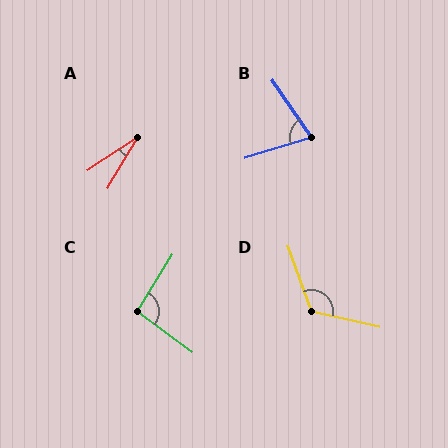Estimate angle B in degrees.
Approximately 73 degrees.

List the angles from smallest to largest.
A (25°), B (73°), C (95°), D (123°).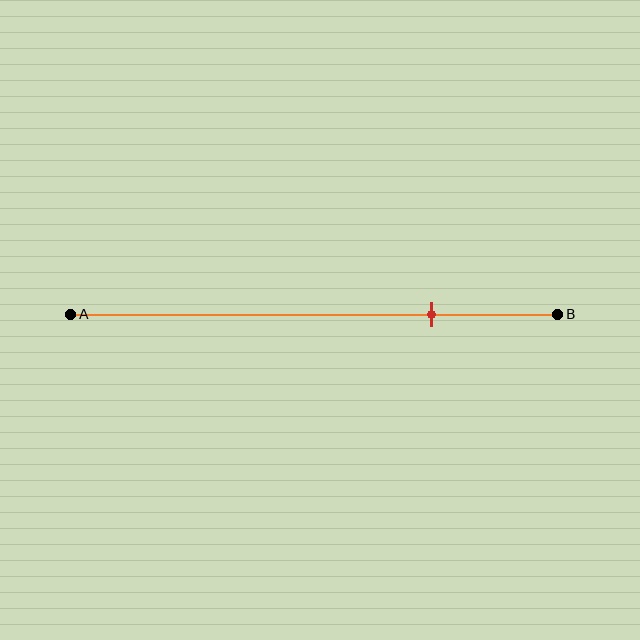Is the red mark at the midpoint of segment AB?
No, the mark is at about 75% from A, not at the 50% midpoint.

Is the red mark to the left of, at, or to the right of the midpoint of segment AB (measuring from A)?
The red mark is to the right of the midpoint of segment AB.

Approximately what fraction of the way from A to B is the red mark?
The red mark is approximately 75% of the way from A to B.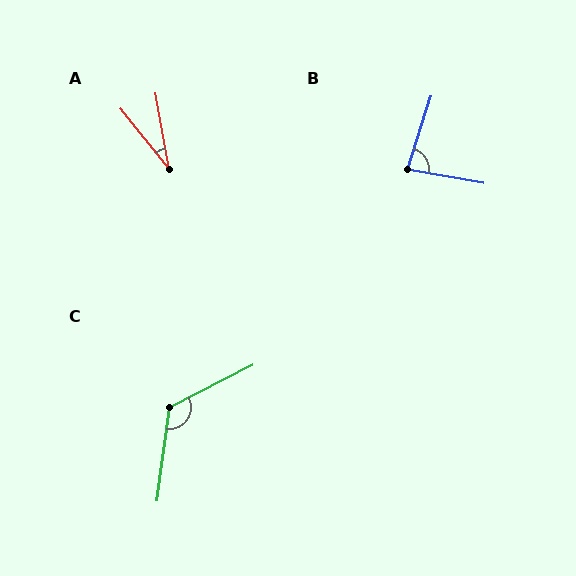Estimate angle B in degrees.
Approximately 82 degrees.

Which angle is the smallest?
A, at approximately 29 degrees.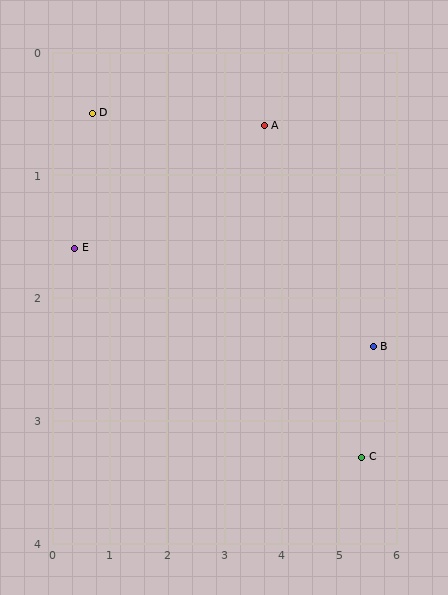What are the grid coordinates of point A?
Point A is at approximately (3.7, 0.6).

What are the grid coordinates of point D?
Point D is at approximately (0.7, 0.5).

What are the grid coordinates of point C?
Point C is at approximately (5.4, 3.3).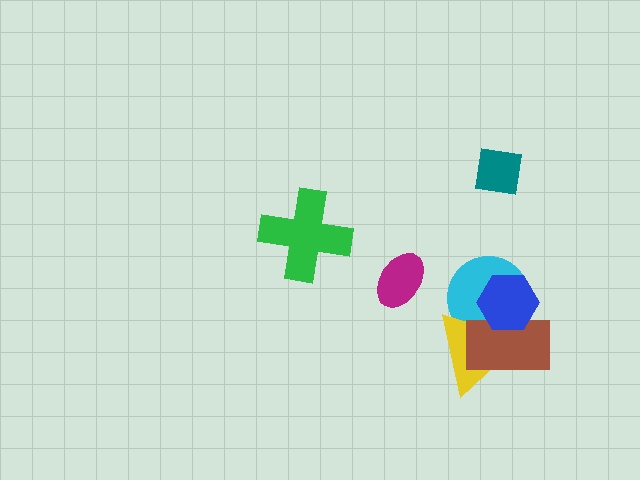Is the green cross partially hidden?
No, no other shape covers it.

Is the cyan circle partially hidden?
Yes, it is partially covered by another shape.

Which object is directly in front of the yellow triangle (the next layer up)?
The brown rectangle is directly in front of the yellow triangle.